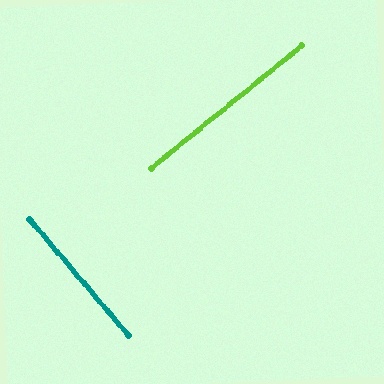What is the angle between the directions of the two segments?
Approximately 89 degrees.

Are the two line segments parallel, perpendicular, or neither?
Perpendicular — they meet at approximately 89°.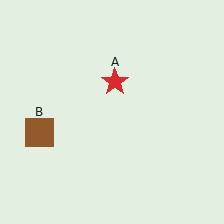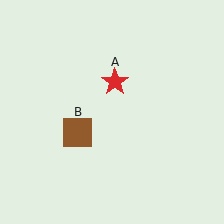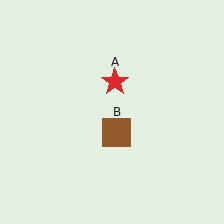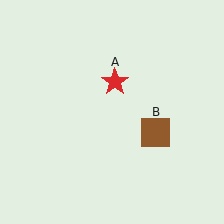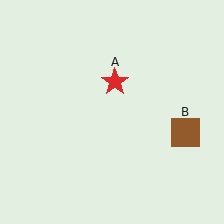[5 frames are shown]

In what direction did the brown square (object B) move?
The brown square (object B) moved right.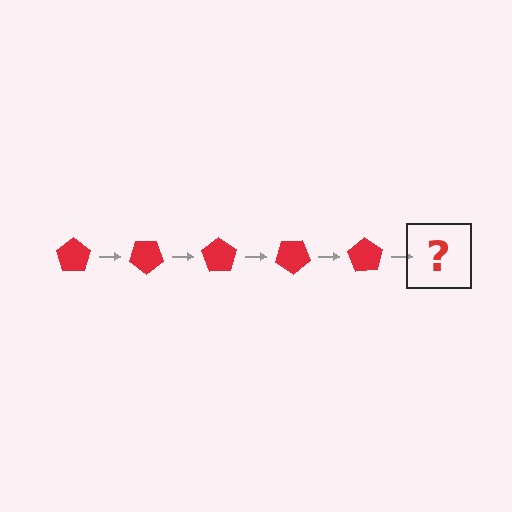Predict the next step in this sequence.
The next step is a red pentagon rotated 175 degrees.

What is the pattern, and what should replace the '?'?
The pattern is that the pentagon rotates 35 degrees each step. The '?' should be a red pentagon rotated 175 degrees.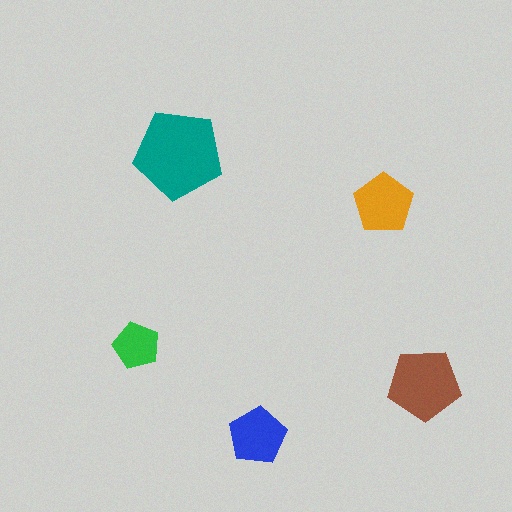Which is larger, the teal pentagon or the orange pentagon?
The teal one.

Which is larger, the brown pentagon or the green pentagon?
The brown one.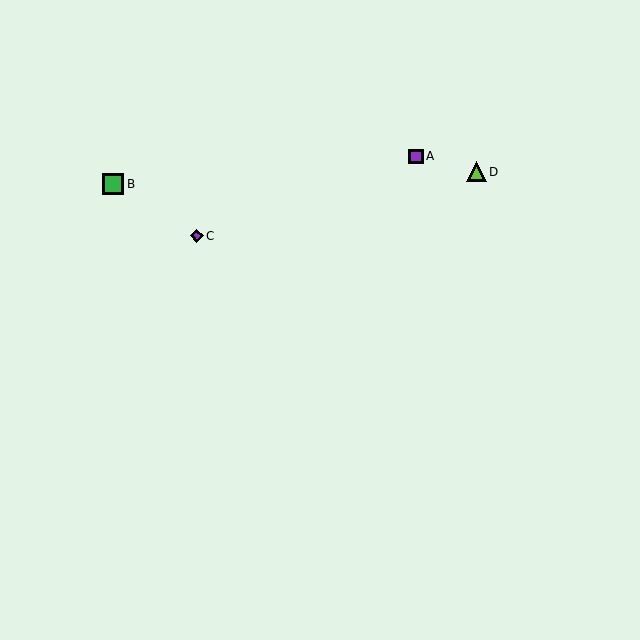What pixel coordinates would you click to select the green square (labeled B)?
Click at (113, 184) to select the green square B.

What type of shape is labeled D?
Shape D is a lime triangle.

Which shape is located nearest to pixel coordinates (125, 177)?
The green square (labeled B) at (113, 184) is nearest to that location.